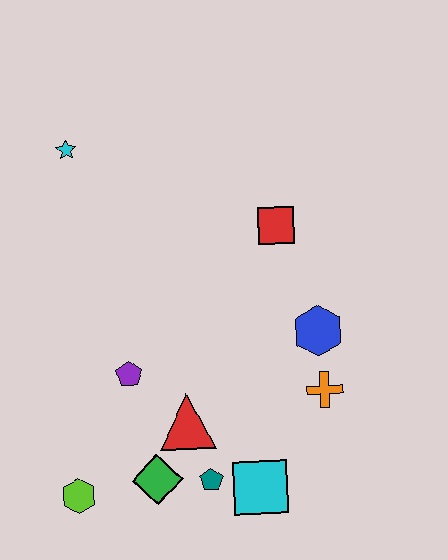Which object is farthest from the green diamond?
The cyan star is farthest from the green diamond.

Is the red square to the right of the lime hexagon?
Yes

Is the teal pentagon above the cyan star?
No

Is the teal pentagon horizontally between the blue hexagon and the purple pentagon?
Yes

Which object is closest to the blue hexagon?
The orange cross is closest to the blue hexagon.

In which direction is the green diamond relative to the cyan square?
The green diamond is to the left of the cyan square.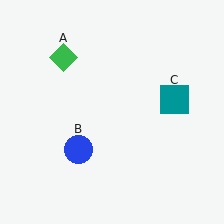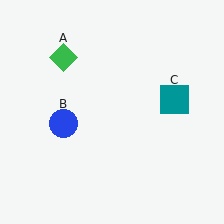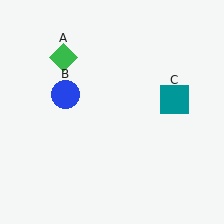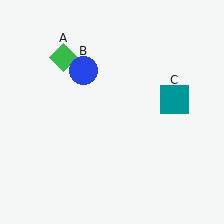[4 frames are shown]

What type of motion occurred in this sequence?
The blue circle (object B) rotated clockwise around the center of the scene.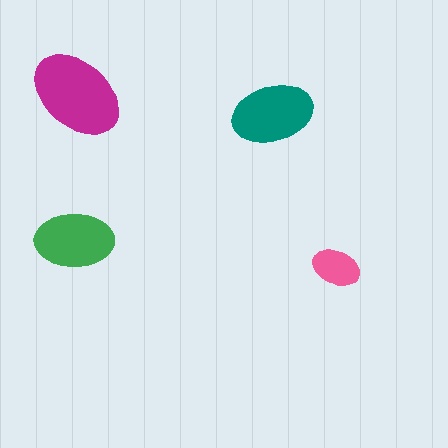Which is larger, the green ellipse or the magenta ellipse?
The magenta one.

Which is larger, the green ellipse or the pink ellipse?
The green one.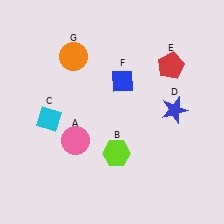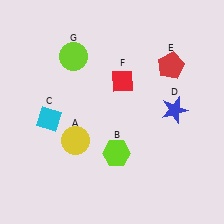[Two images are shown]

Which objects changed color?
A changed from pink to yellow. F changed from blue to red. G changed from orange to lime.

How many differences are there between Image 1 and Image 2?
There are 3 differences between the two images.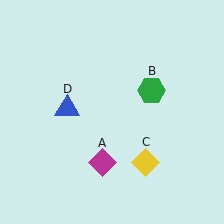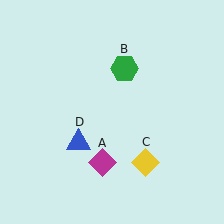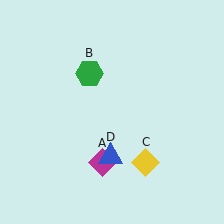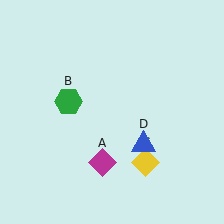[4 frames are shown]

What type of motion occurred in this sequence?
The green hexagon (object B), blue triangle (object D) rotated counterclockwise around the center of the scene.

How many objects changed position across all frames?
2 objects changed position: green hexagon (object B), blue triangle (object D).